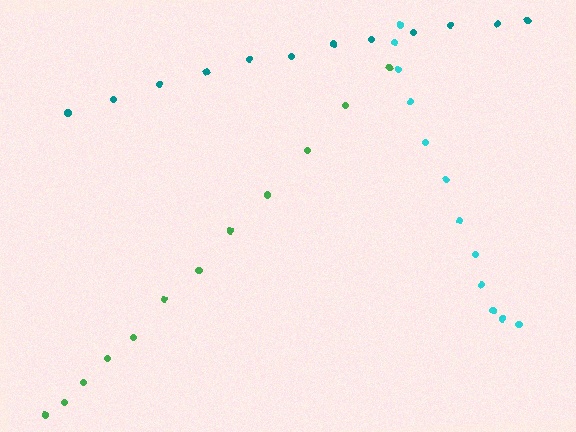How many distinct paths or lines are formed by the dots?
There are 3 distinct paths.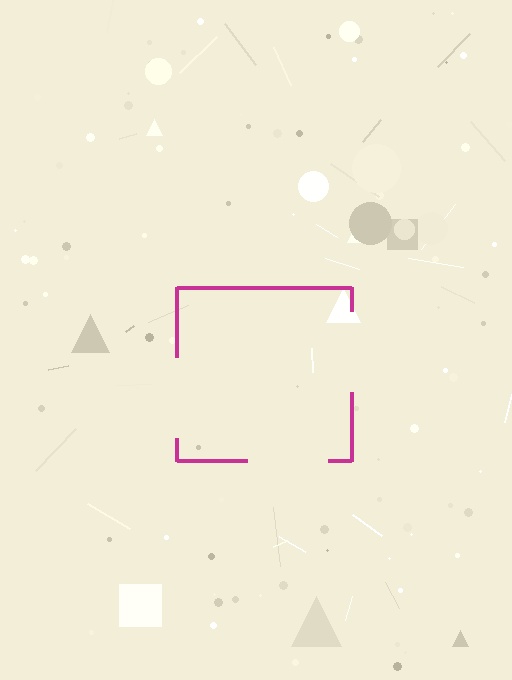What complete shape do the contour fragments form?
The contour fragments form a square.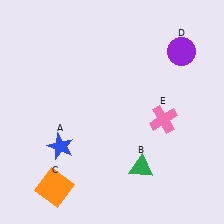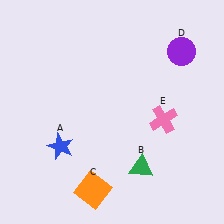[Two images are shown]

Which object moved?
The orange square (C) moved right.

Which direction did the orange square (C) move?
The orange square (C) moved right.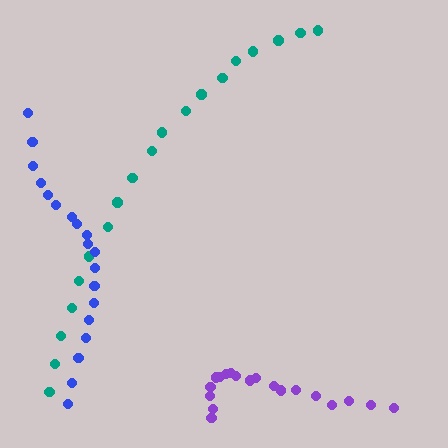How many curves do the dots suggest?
There are 3 distinct paths.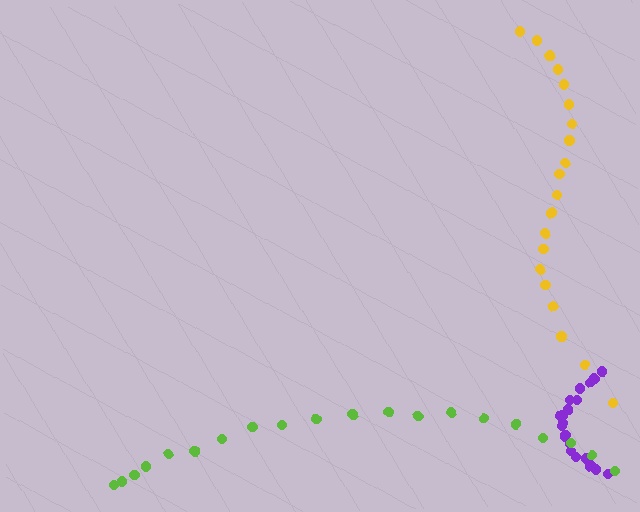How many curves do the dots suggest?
There are 3 distinct paths.